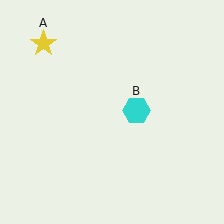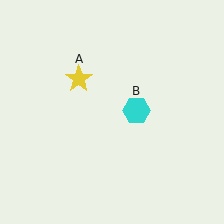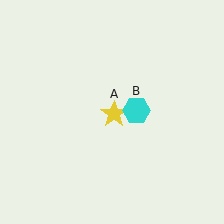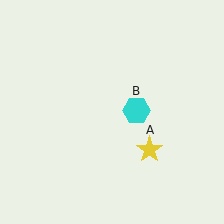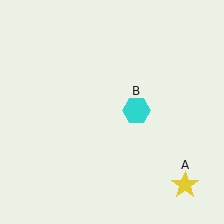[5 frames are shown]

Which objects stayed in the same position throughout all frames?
Cyan hexagon (object B) remained stationary.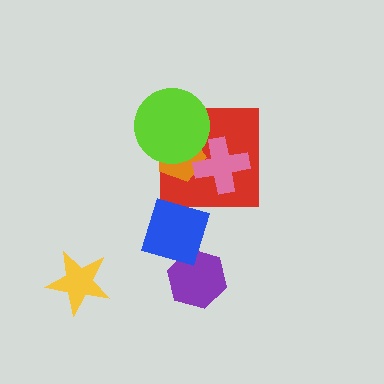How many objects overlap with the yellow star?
0 objects overlap with the yellow star.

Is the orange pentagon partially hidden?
Yes, it is partially covered by another shape.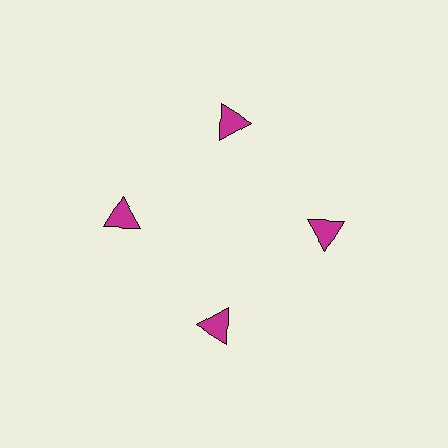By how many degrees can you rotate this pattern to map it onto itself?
The pattern maps onto itself every 90 degrees of rotation.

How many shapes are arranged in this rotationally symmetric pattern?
There are 4 shapes, arranged in 4 groups of 1.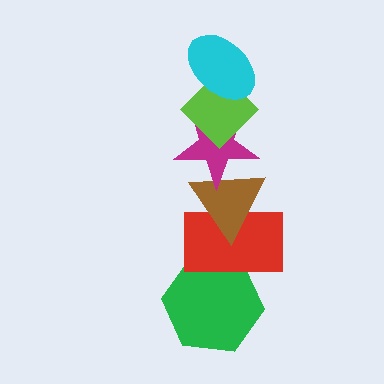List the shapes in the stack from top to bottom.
From top to bottom: the cyan ellipse, the lime diamond, the magenta star, the brown triangle, the red rectangle, the green hexagon.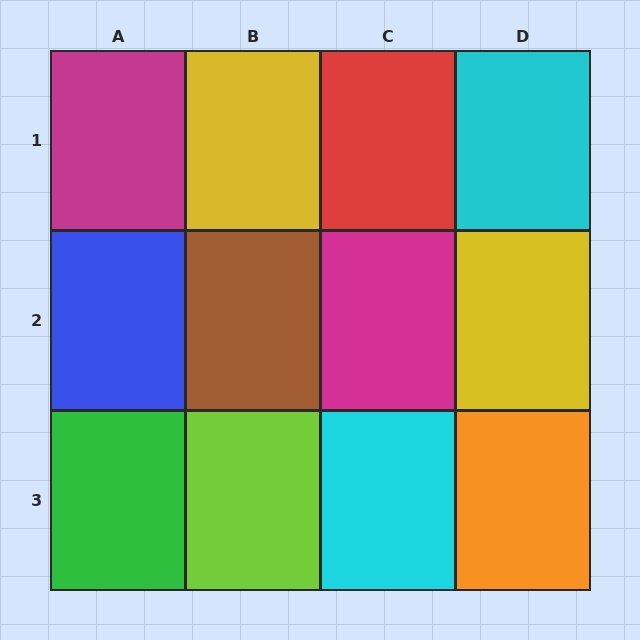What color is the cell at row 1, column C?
Red.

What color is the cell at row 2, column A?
Blue.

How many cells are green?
1 cell is green.